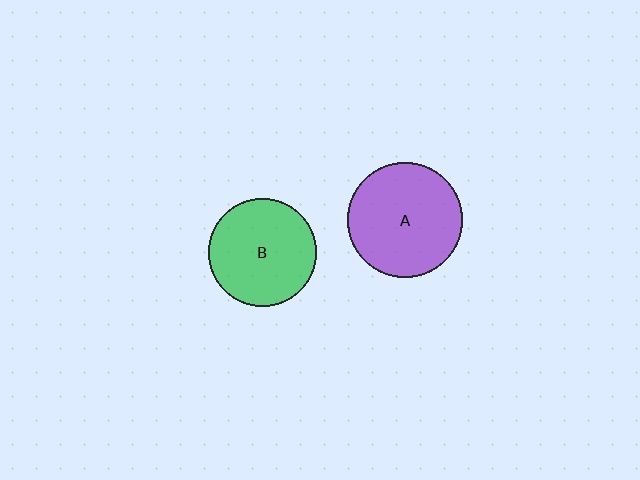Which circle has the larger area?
Circle A (purple).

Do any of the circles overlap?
No, none of the circles overlap.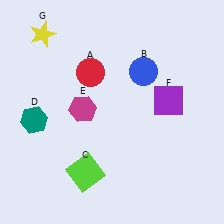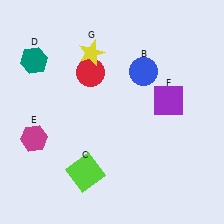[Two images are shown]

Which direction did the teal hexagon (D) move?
The teal hexagon (D) moved up.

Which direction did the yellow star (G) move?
The yellow star (G) moved right.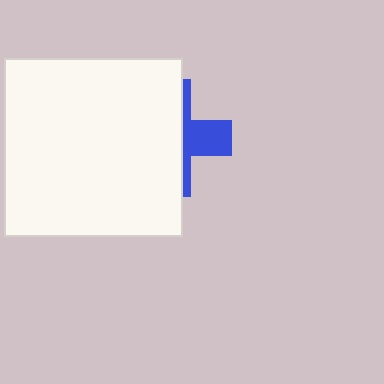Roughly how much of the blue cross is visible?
A small part of it is visible (roughly 33%).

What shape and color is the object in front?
The object in front is a white square.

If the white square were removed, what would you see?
You would see the complete blue cross.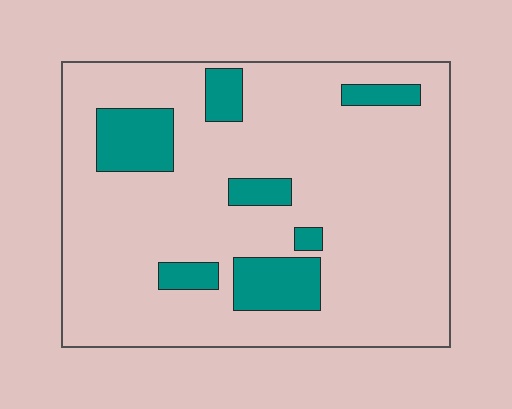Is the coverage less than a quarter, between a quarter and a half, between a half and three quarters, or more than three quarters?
Less than a quarter.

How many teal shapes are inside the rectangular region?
7.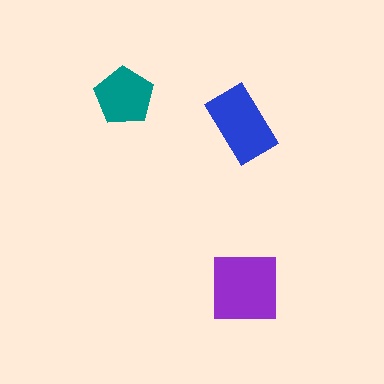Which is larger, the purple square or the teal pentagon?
The purple square.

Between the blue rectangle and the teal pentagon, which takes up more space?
The blue rectangle.